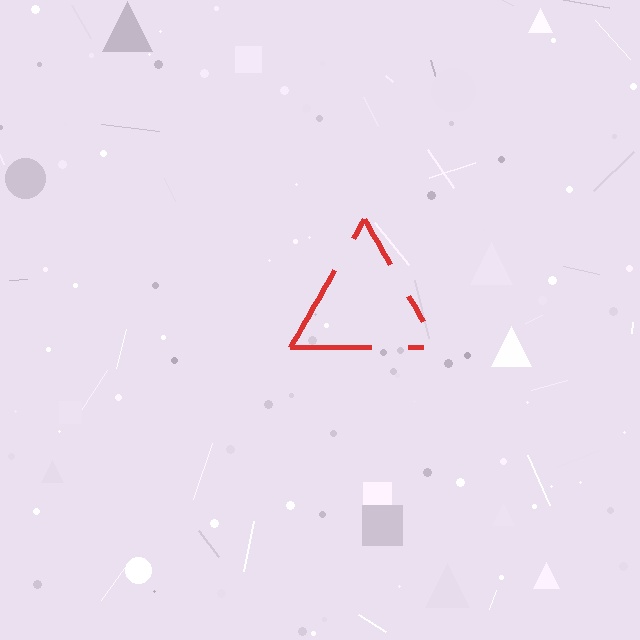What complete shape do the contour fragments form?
The contour fragments form a triangle.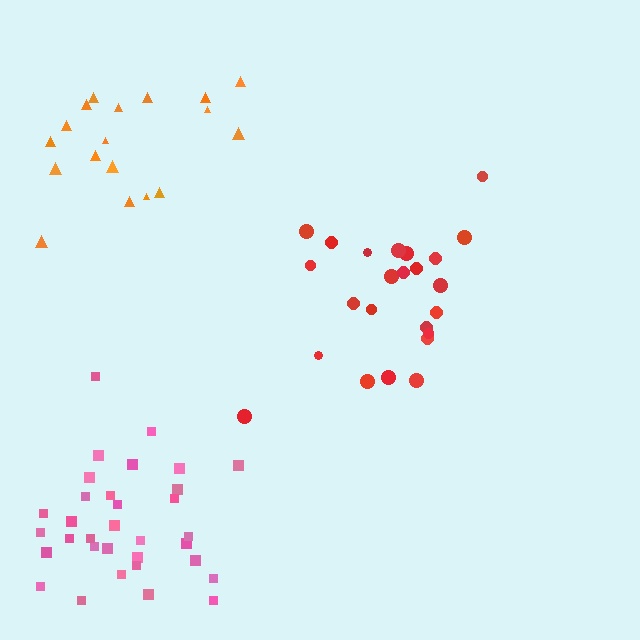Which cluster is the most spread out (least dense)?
Red.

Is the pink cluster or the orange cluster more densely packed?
Pink.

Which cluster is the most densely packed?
Pink.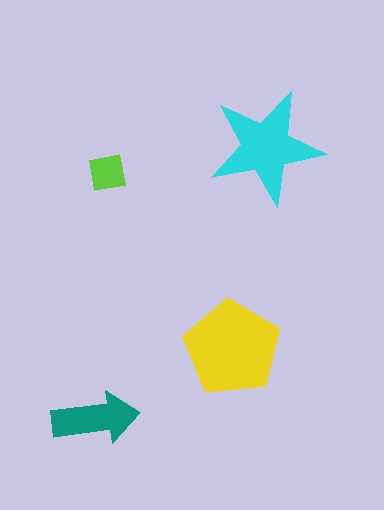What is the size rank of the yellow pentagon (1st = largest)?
1st.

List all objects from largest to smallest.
The yellow pentagon, the cyan star, the teal arrow, the lime square.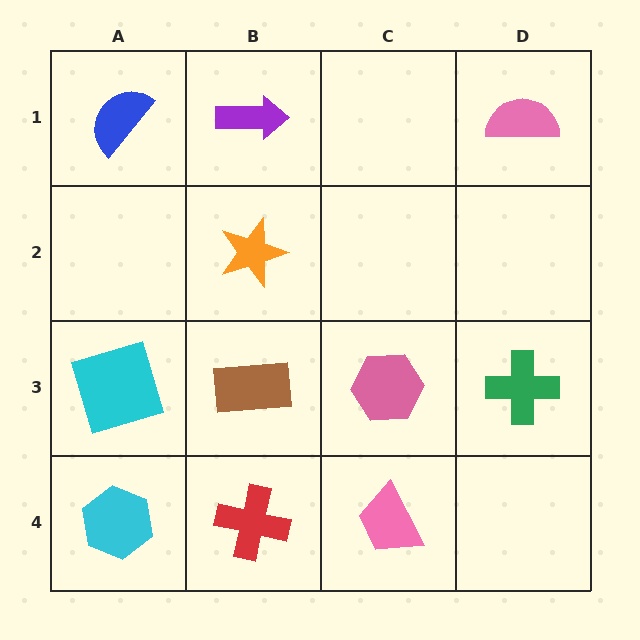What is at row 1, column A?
A blue semicircle.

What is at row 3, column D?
A green cross.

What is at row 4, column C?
A pink trapezoid.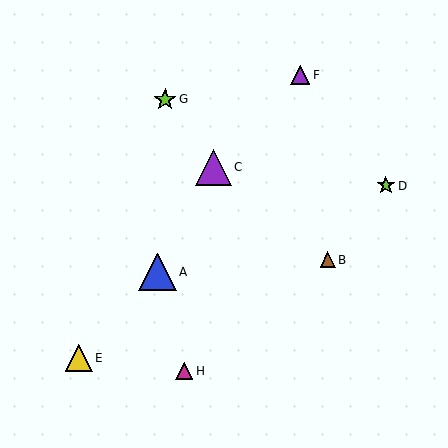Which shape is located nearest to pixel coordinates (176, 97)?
The lime star (labeled G) at (165, 99) is nearest to that location.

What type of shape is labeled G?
Shape G is a lime star.